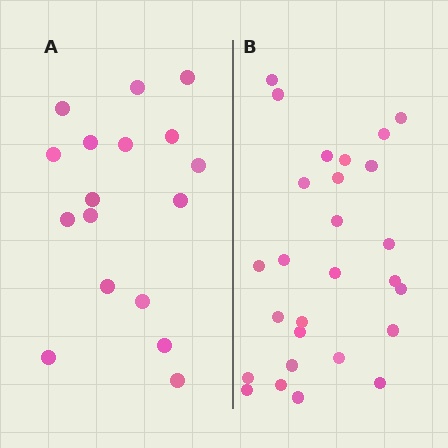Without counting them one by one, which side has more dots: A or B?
Region B (the right region) has more dots.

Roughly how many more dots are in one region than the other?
Region B has roughly 10 or so more dots than region A.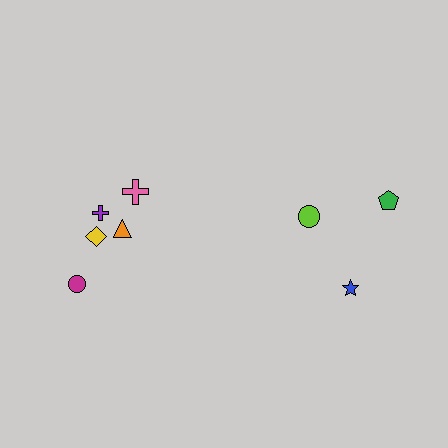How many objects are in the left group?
There are 5 objects.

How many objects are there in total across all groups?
There are 8 objects.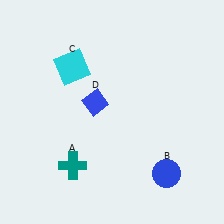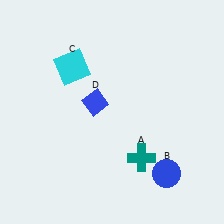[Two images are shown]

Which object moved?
The teal cross (A) moved right.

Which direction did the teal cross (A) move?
The teal cross (A) moved right.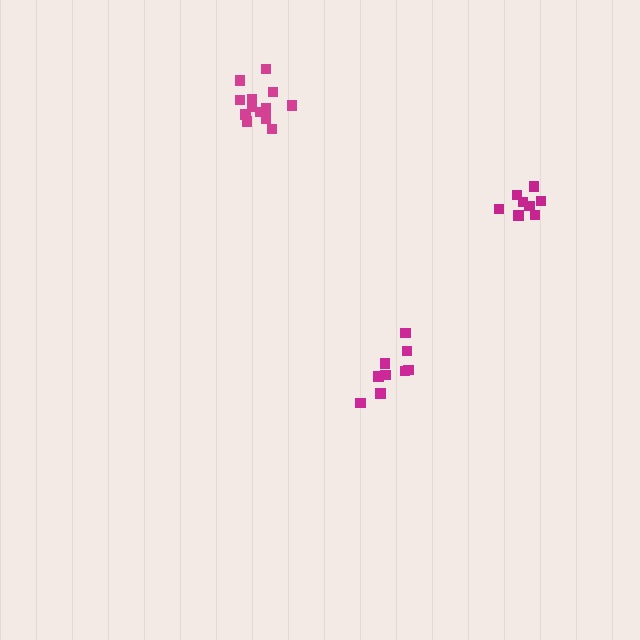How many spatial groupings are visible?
There are 3 spatial groupings.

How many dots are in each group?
Group 1: 8 dots, Group 2: 9 dots, Group 3: 13 dots (30 total).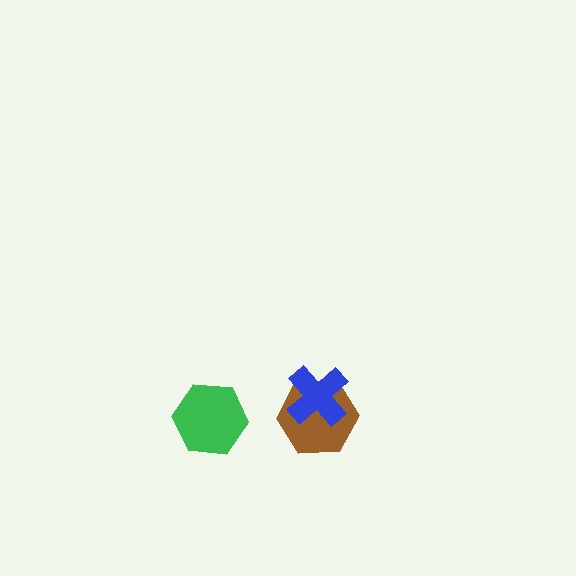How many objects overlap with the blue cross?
1 object overlaps with the blue cross.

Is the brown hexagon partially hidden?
Yes, it is partially covered by another shape.